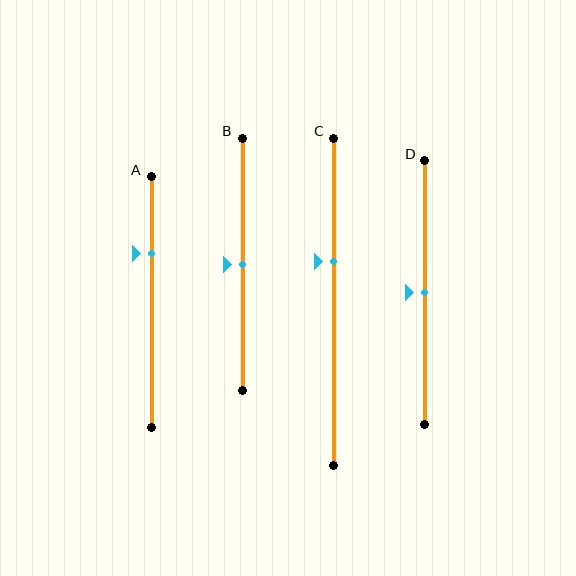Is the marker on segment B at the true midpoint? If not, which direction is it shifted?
Yes, the marker on segment B is at the true midpoint.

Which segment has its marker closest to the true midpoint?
Segment B has its marker closest to the true midpoint.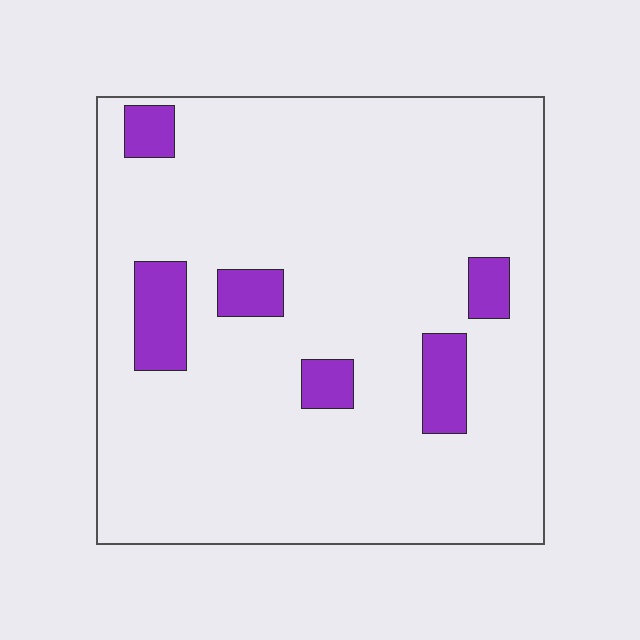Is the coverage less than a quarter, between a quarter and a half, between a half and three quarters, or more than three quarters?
Less than a quarter.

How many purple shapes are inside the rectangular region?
6.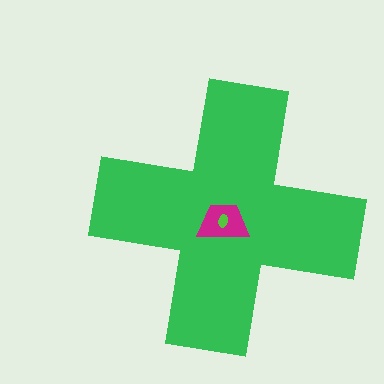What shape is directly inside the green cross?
The magenta trapezoid.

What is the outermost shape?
The green cross.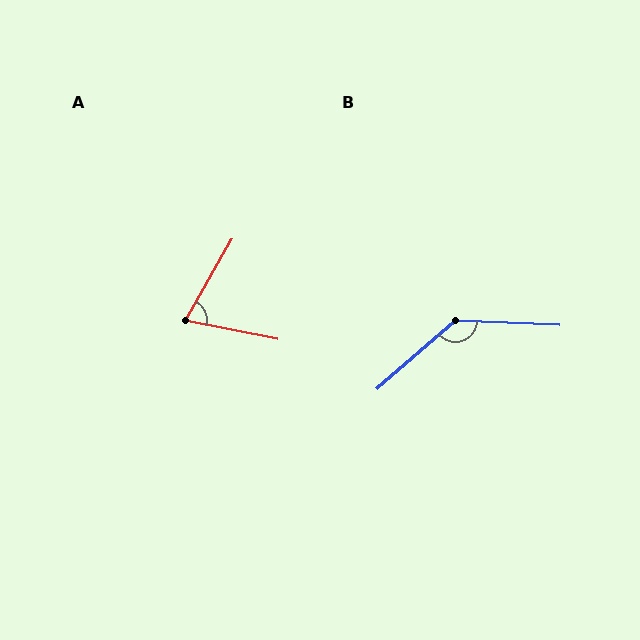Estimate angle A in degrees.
Approximately 72 degrees.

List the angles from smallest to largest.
A (72°), B (136°).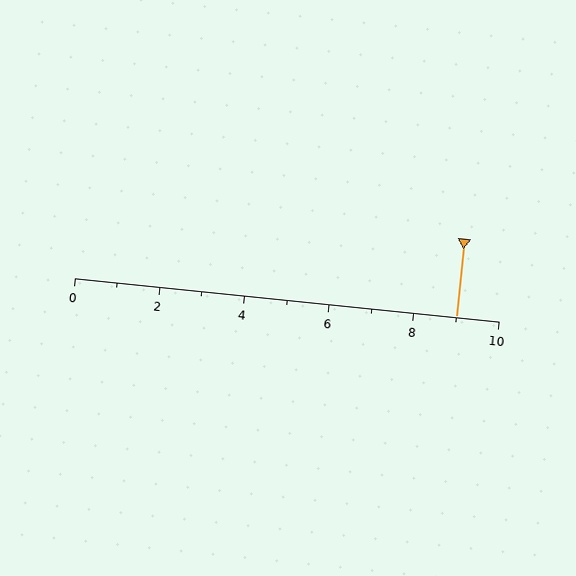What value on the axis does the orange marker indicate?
The marker indicates approximately 9.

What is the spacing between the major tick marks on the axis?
The major ticks are spaced 2 apart.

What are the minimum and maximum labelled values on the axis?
The axis runs from 0 to 10.